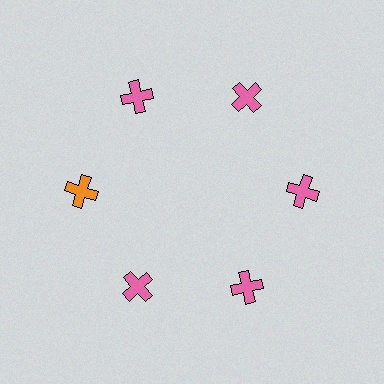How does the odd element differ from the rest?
It has a different color: orange instead of pink.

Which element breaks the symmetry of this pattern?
The orange cross at roughly the 9 o'clock position breaks the symmetry. All other shapes are pink crosses.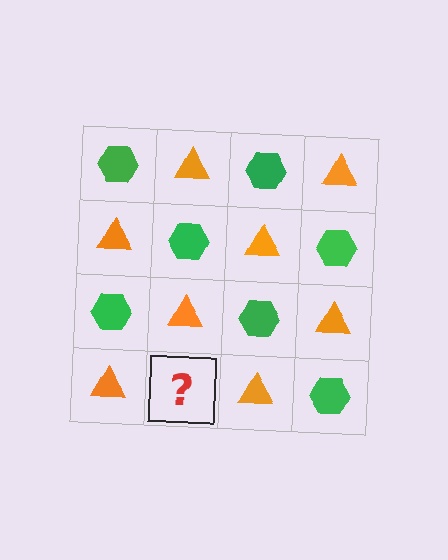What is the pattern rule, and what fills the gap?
The rule is that it alternates green hexagon and orange triangle in a checkerboard pattern. The gap should be filled with a green hexagon.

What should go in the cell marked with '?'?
The missing cell should contain a green hexagon.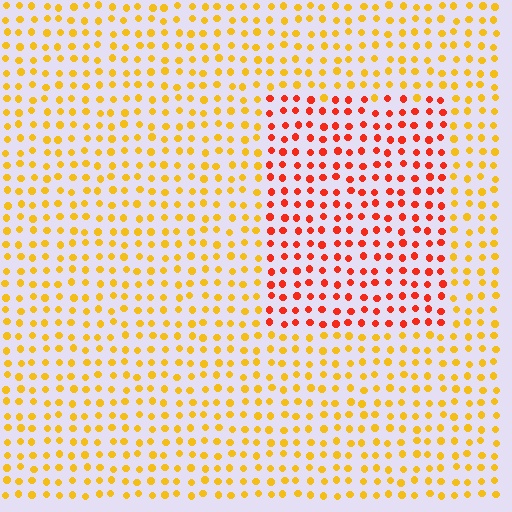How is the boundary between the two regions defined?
The boundary is defined purely by a slight shift in hue (about 41 degrees). Spacing, size, and orientation are identical on both sides.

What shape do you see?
I see a rectangle.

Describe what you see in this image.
The image is filled with small yellow elements in a uniform arrangement. A rectangle-shaped region is visible where the elements are tinted to a slightly different hue, forming a subtle color boundary.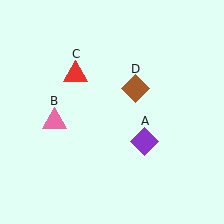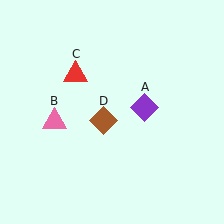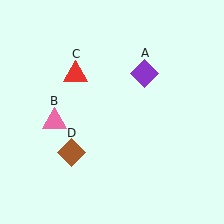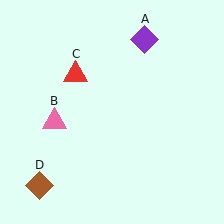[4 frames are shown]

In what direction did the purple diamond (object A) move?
The purple diamond (object A) moved up.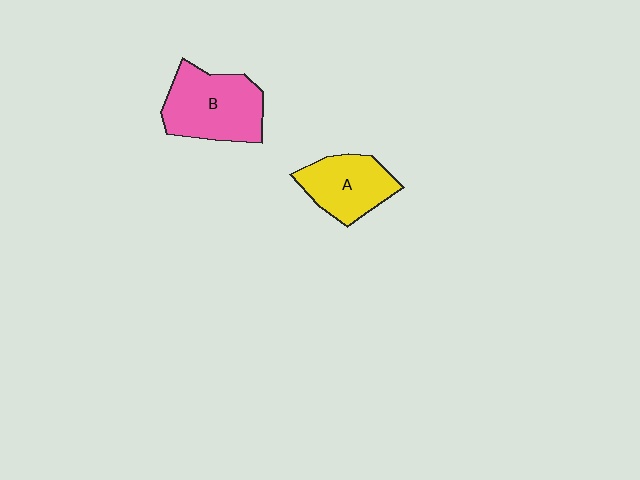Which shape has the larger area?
Shape B (pink).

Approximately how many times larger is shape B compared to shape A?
Approximately 1.3 times.